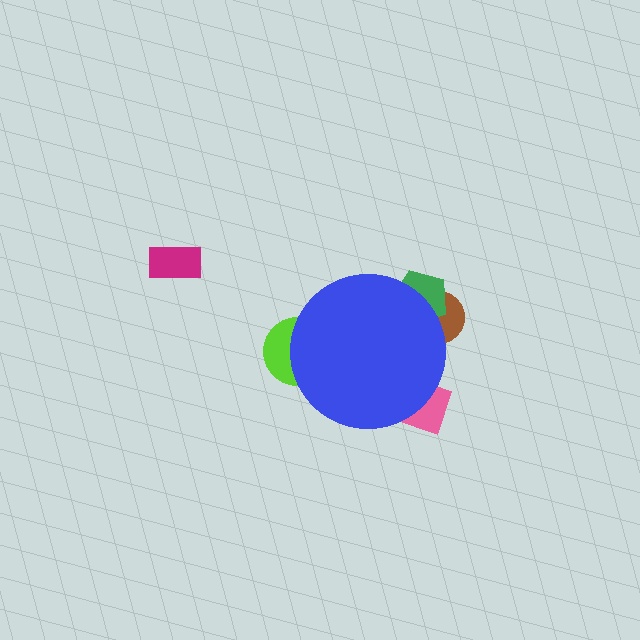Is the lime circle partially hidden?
Yes, the lime circle is partially hidden behind the blue circle.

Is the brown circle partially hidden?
Yes, the brown circle is partially hidden behind the blue circle.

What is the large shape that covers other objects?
A blue circle.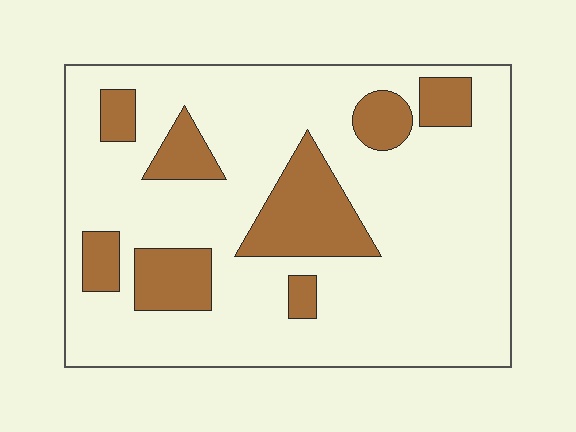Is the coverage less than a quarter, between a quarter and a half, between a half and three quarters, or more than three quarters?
Less than a quarter.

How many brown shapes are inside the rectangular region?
8.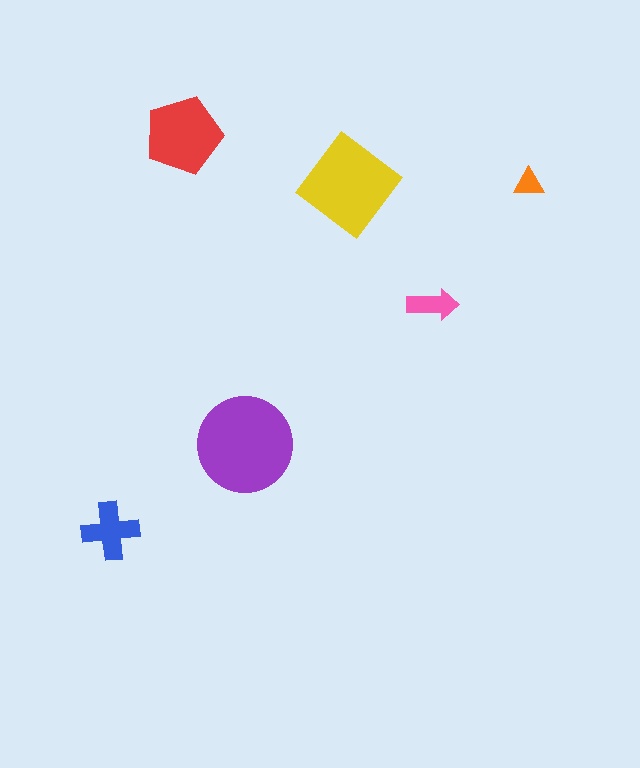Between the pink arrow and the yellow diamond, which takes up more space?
The yellow diamond.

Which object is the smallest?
The orange triangle.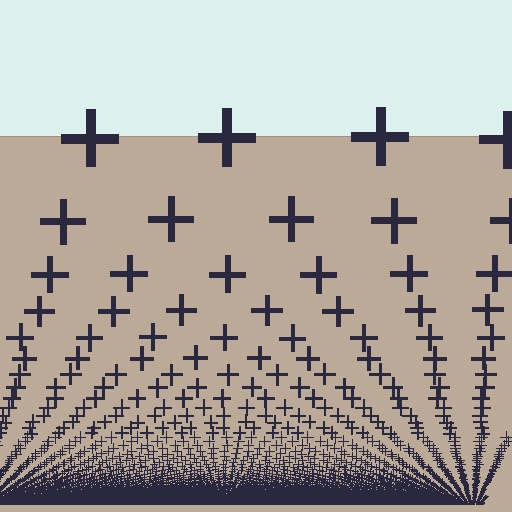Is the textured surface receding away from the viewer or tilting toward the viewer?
The surface appears to tilt toward the viewer. Texture elements get larger and sparser toward the top.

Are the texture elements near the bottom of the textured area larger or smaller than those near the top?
Smaller. The gradient is inverted — elements near the bottom are smaller and denser.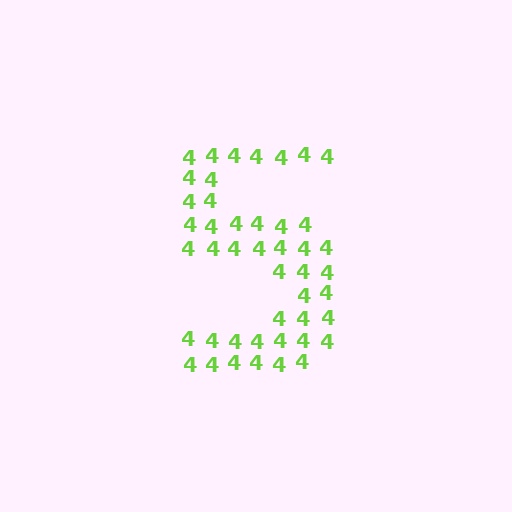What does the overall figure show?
The overall figure shows the digit 5.